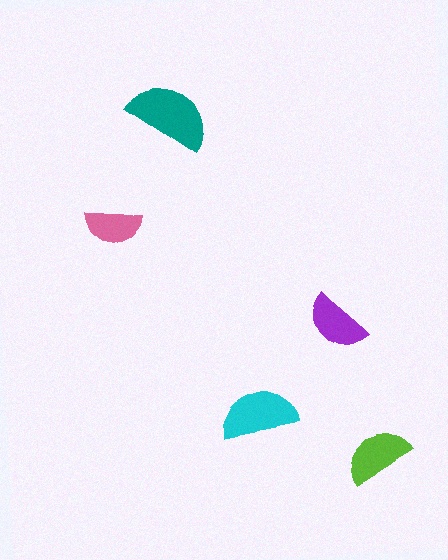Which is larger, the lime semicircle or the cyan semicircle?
The cyan one.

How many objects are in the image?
There are 5 objects in the image.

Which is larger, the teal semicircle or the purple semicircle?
The teal one.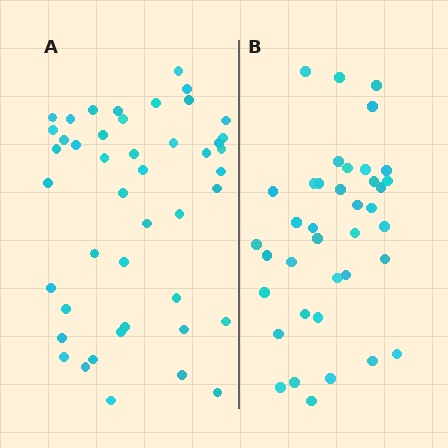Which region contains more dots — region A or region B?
Region A (the left region) has more dots.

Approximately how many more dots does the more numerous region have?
Region A has roughly 8 or so more dots than region B.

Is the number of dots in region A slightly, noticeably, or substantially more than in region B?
Region A has only slightly more — the two regions are fairly close. The ratio is roughly 1.2 to 1.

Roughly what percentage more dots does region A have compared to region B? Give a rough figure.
About 20% more.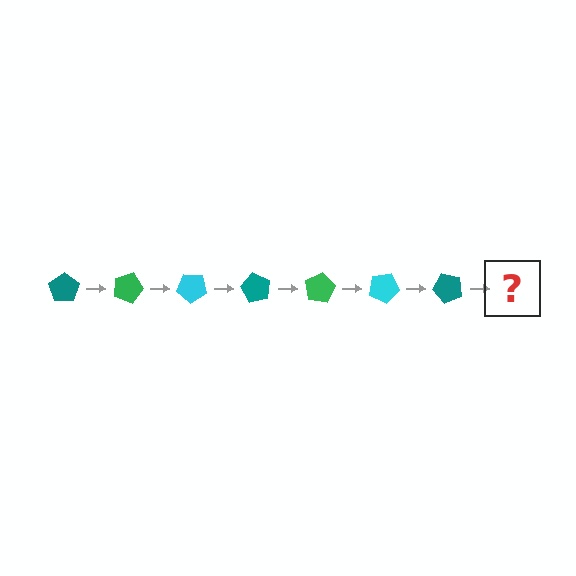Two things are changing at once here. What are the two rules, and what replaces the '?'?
The two rules are that it rotates 20 degrees each step and the color cycles through teal, green, and cyan. The '?' should be a green pentagon, rotated 140 degrees from the start.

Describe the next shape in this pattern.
It should be a green pentagon, rotated 140 degrees from the start.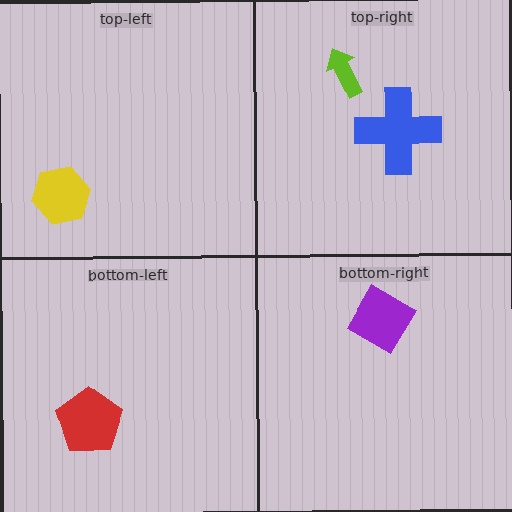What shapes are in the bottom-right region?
The purple diamond.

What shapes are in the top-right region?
The lime arrow, the blue cross.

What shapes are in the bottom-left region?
The red pentagon.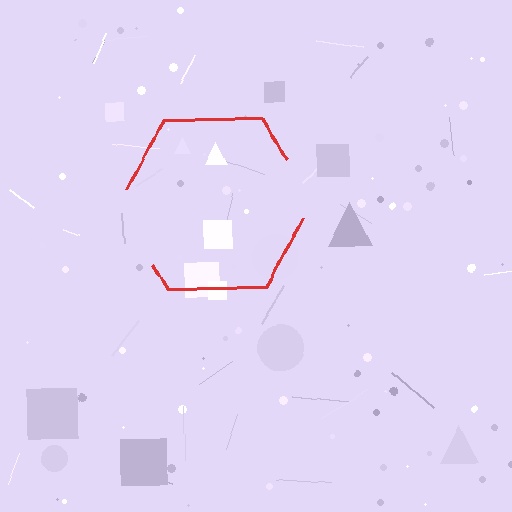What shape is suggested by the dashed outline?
The dashed outline suggests a hexagon.